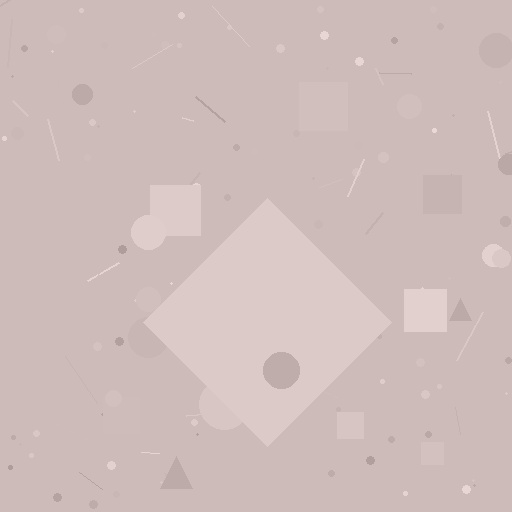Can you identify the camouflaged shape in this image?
The camouflaged shape is a diamond.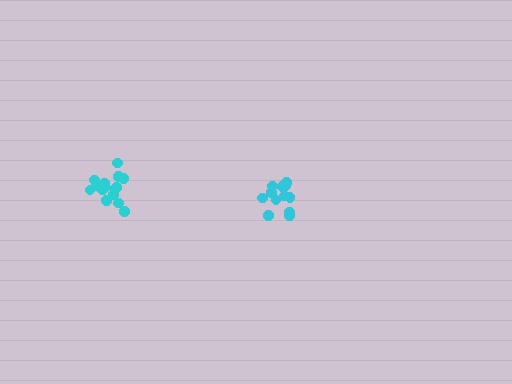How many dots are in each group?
Group 1: 12 dots, Group 2: 15 dots (27 total).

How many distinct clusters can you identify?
There are 2 distinct clusters.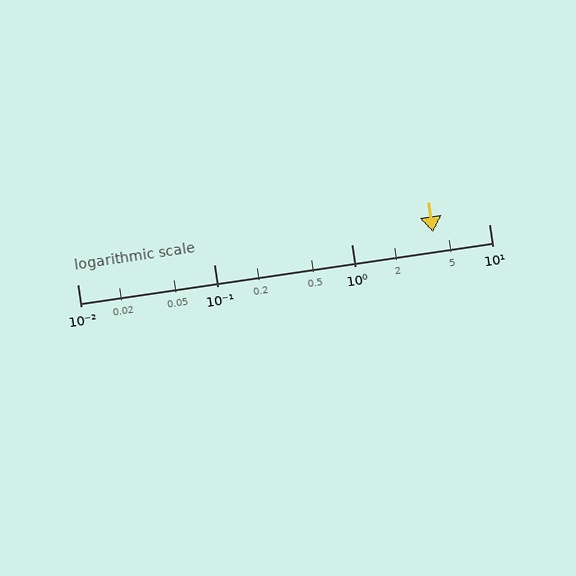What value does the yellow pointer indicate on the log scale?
The pointer indicates approximately 3.9.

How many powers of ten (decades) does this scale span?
The scale spans 3 decades, from 0.01 to 10.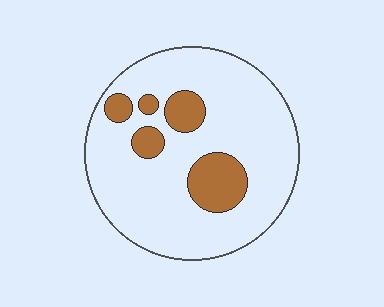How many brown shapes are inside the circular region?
5.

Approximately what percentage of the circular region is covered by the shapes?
Approximately 15%.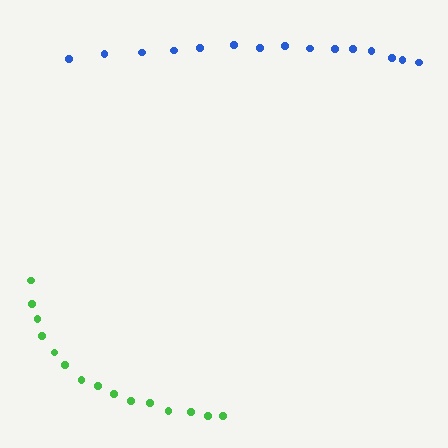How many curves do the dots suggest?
There are 2 distinct paths.